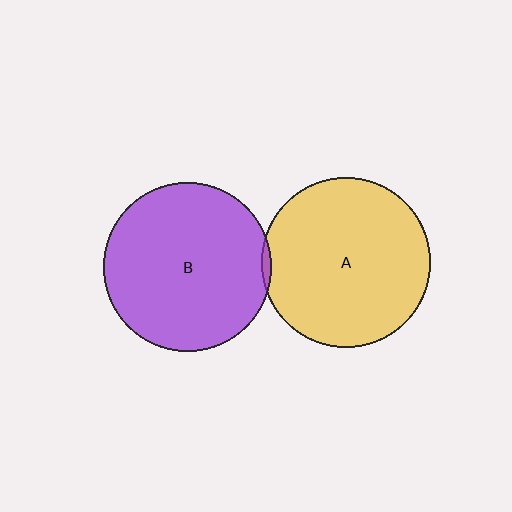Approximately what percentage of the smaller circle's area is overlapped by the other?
Approximately 5%.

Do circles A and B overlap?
Yes.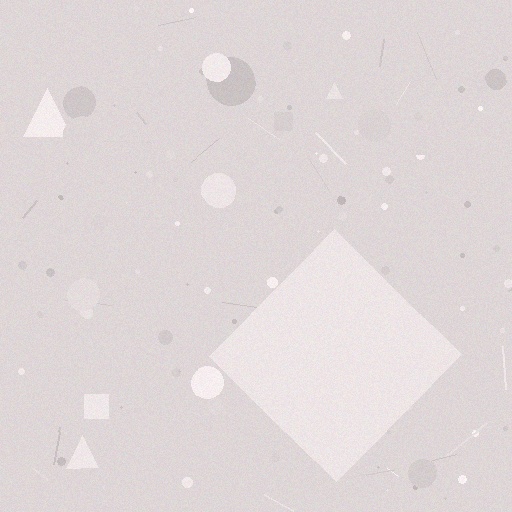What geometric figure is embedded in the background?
A diamond is embedded in the background.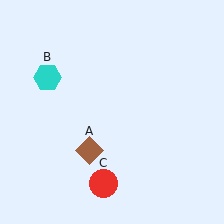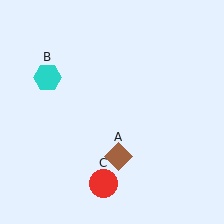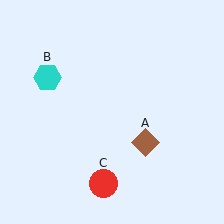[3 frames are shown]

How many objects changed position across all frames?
1 object changed position: brown diamond (object A).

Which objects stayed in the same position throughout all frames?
Cyan hexagon (object B) and red circle (object C) remained stationary.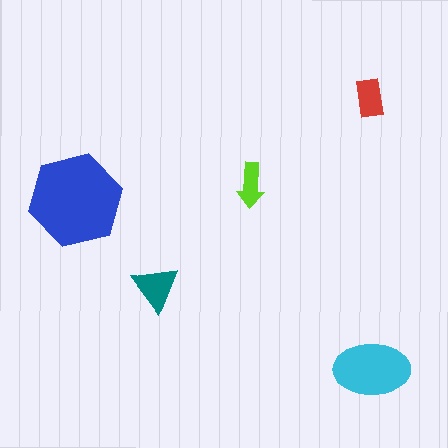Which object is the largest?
The blue hexagon.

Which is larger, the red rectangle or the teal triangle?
The teal triangle.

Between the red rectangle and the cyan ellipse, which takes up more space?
The cyan ellipse.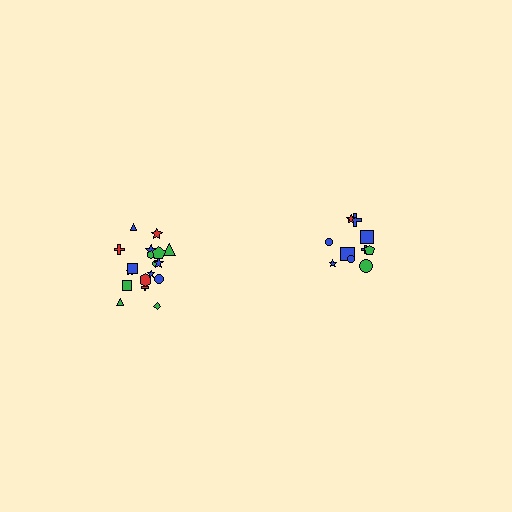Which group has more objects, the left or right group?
The left group.